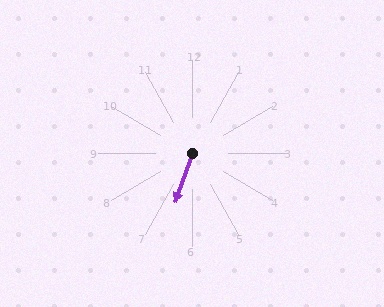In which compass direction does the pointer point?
South.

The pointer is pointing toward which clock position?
Roughly 7 o'clock.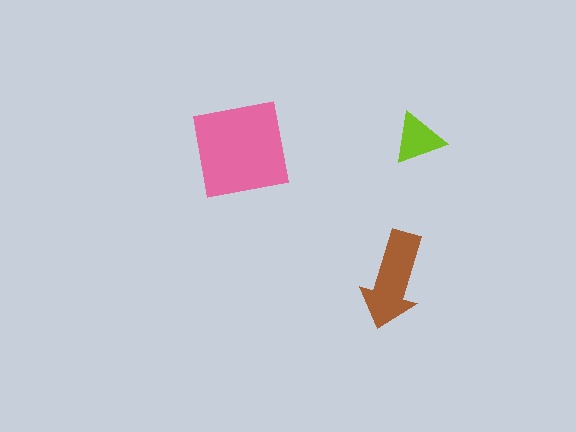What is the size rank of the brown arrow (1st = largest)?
2nd.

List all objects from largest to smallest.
The pink square, the brown arrow, the lime triangle.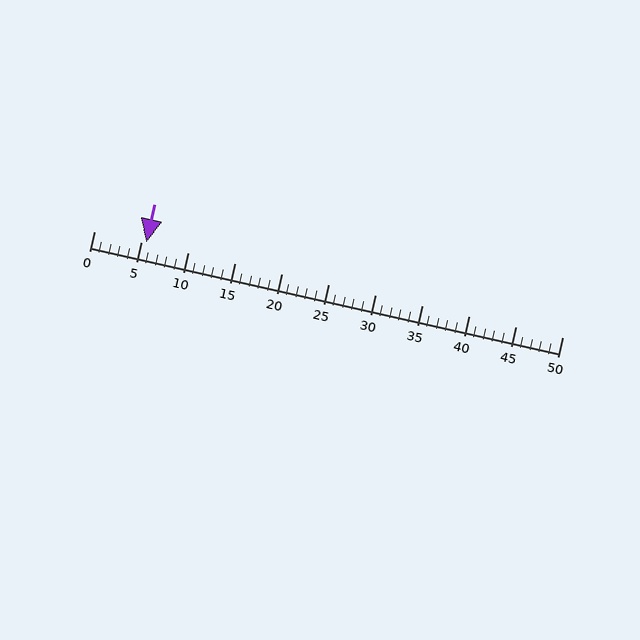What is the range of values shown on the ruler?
The ruler shows values from 0 to 50.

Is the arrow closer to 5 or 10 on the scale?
The arrow is closer to 5.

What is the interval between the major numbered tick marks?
The major tick marks are spaced 5 units apart.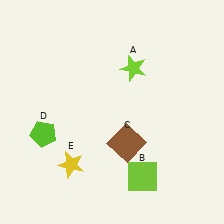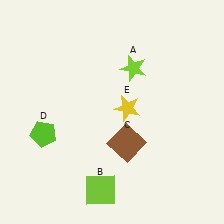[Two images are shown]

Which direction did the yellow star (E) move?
The yellow star (E) moved up.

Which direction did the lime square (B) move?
The lime square (B) moved left.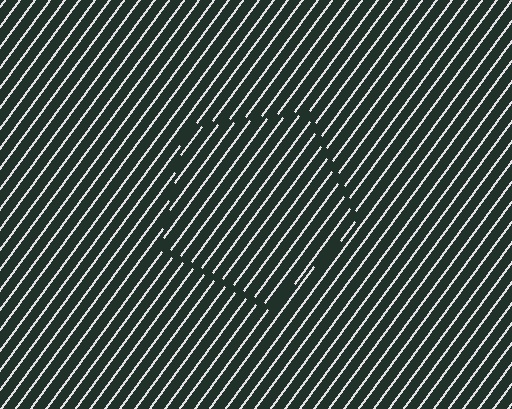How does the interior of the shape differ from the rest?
The interior of the shape contains the same grating, shifted by half a period — the contour is defined by the phase discontinuity where line-ends from the inner and outer gratings abut.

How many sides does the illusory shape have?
5 sides — the line-ends trace a pentagon.